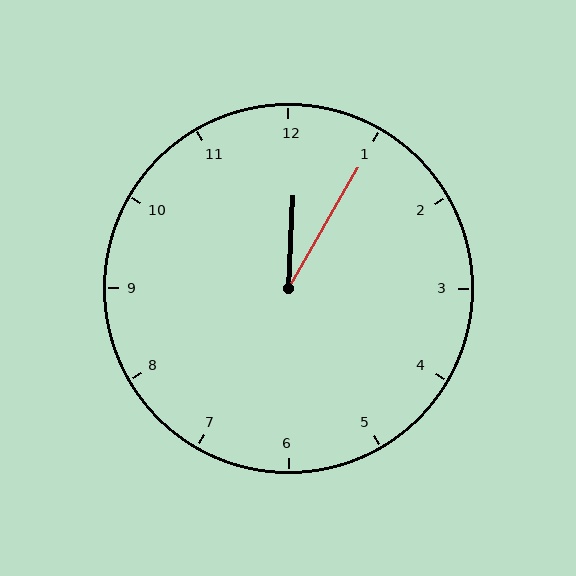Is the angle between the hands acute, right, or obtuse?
It is acute.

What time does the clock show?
12:05.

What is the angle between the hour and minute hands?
Approximately 28 degrees.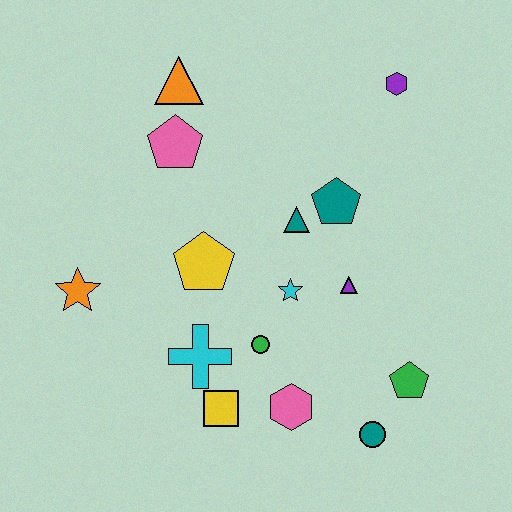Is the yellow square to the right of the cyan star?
No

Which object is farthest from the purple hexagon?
The orange star is farthest from the purple hexagon.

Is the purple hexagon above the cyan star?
Yes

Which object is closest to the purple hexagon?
The teal pentagon is closest to the purple hexagon.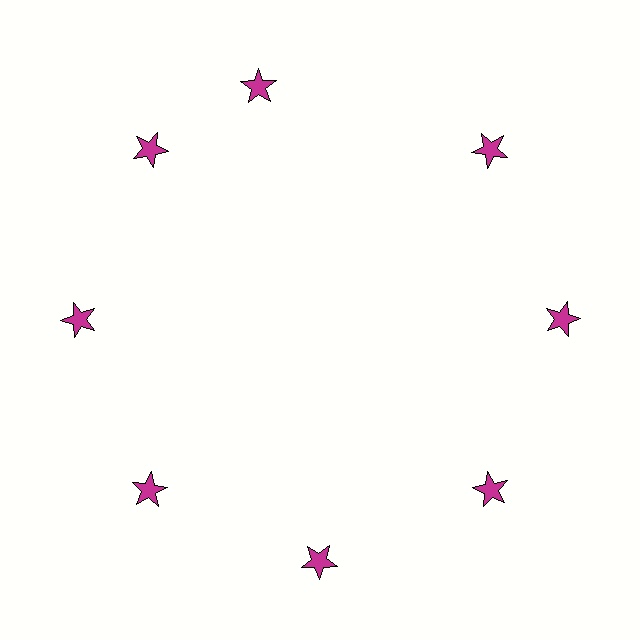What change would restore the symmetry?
The symmetry would be restored by rotating it back into even spacing with its neighbors so that all 8 stars sit at equal angles and equal distance from the center.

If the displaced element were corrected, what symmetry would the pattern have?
It would have 8-fold rotational symmetry — the pattern would map onto itself every 45 degrees.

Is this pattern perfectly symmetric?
No. The 8 magenta stars are arranged in a ring, but one element near the 12 o'clock position is rotated out of alignment along the ring, breaking the 8-fold rotational symmetry.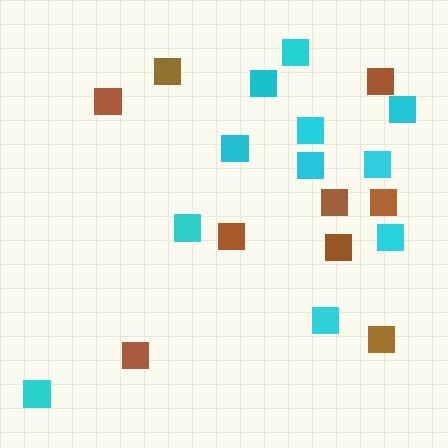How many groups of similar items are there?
There are 2 groups: one group of brown squares (9) and one group of cyan squares (11).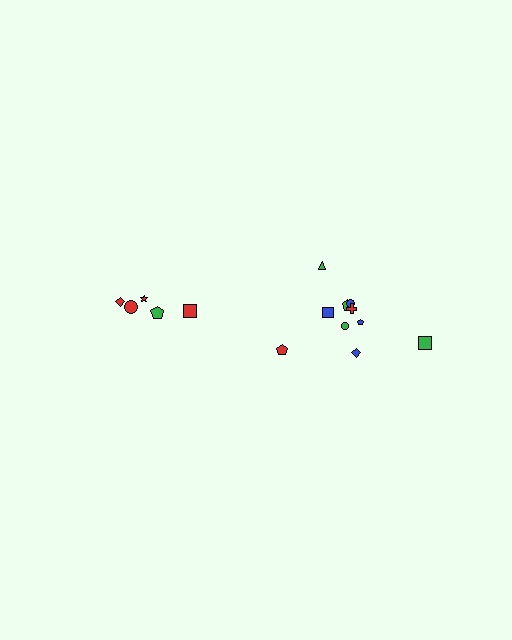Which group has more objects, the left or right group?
The right group.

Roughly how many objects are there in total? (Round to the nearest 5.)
Roughly 15 objects in total.